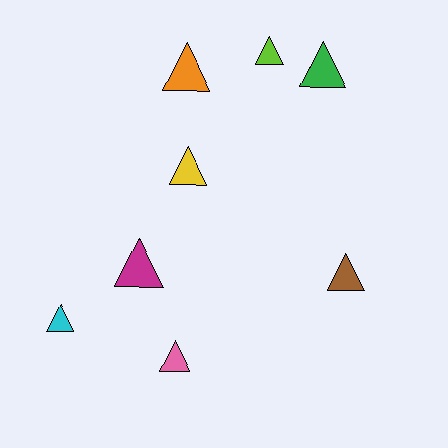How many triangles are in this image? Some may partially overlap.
There are 8 triangles.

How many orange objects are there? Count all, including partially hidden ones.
There is 1 orange object.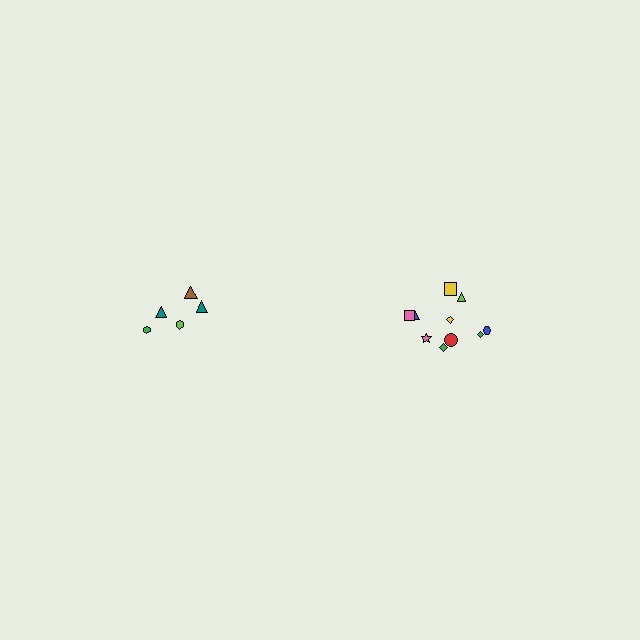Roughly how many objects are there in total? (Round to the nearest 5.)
Roughly 15 objects in total.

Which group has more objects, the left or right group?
The right group.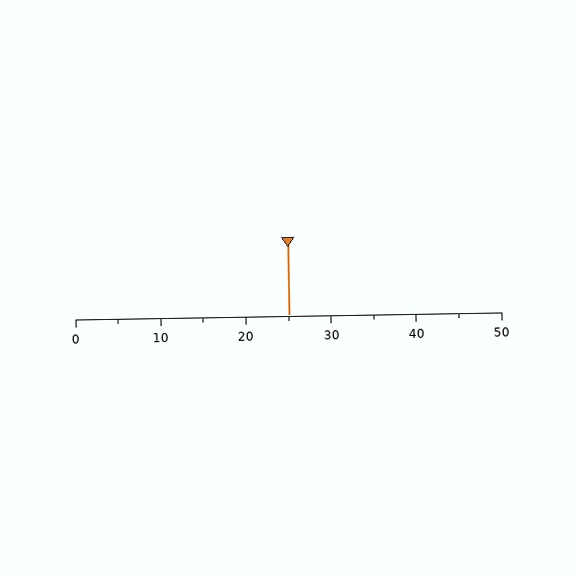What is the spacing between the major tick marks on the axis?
The major ticks are spaced 10 apart.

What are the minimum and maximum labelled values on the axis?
The axis runs from 0 to 50.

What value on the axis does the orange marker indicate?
The marker indicates approximately 25.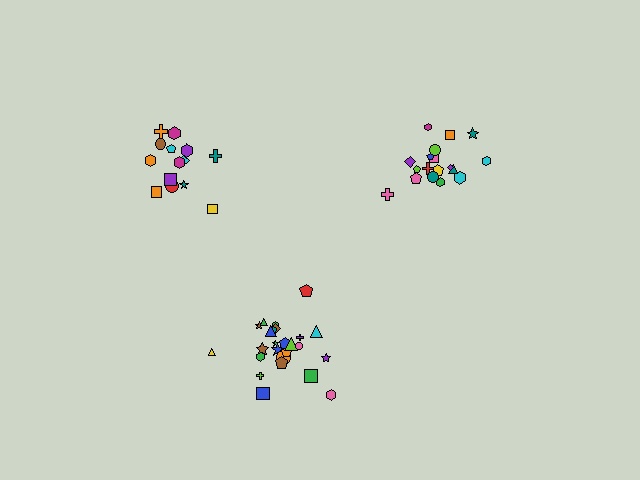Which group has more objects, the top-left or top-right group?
The top-right group.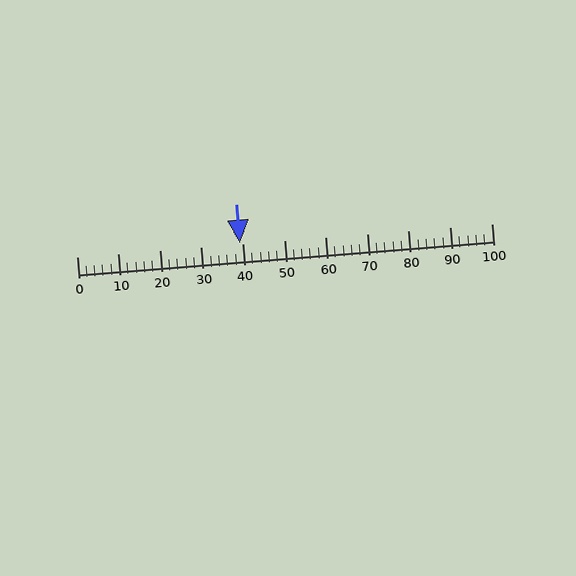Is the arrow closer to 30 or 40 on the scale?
The arrow is closer to 40.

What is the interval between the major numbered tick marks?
The major tick marks are spaced 10 units apart.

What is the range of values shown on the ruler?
The ruler shows values from 0 to 100.